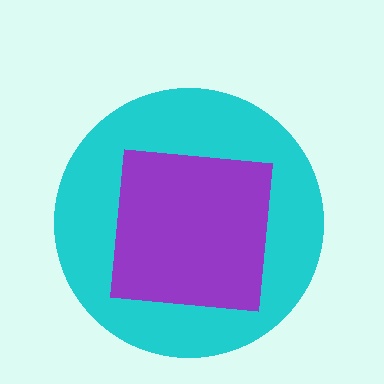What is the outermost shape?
The cyan circle.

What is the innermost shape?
The purple square.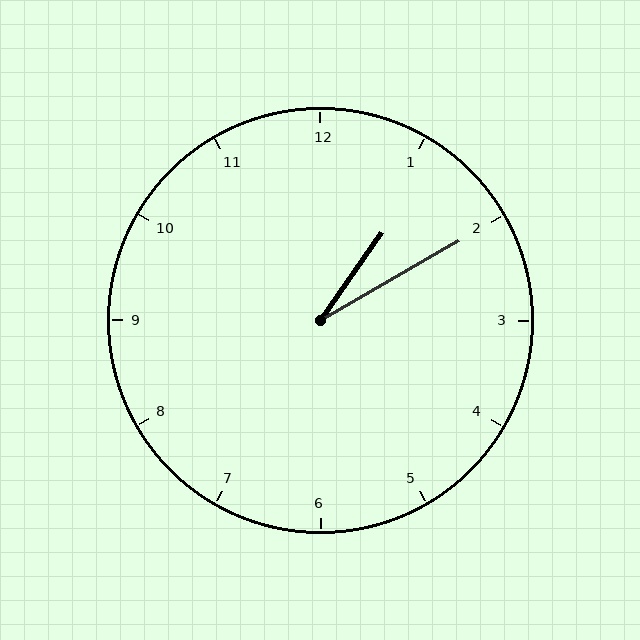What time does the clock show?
1:10.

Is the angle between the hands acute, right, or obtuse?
It is acute.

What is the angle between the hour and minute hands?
Approximately 25 degrees.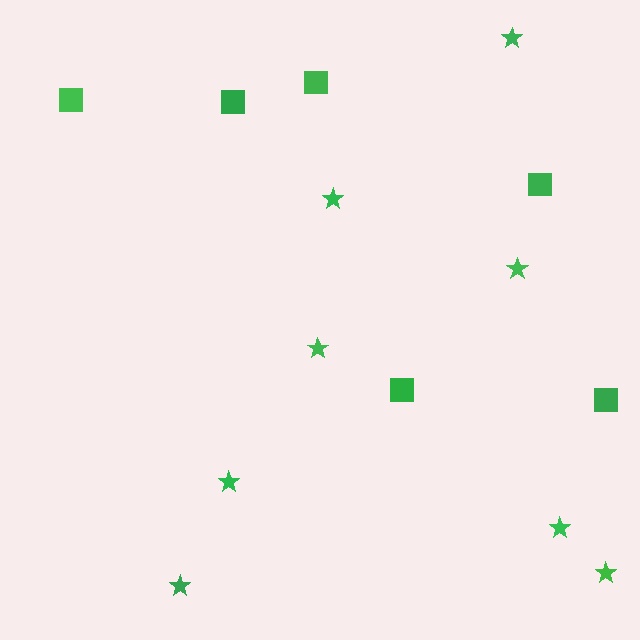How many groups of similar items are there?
There are 2 groups: one group of stars (8) and one group of squares (6).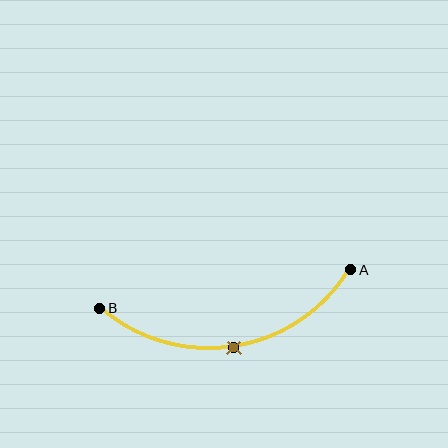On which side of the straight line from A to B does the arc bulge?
The arc bulges below the straight line connecting A and B.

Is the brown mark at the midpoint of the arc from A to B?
Yes. The brown mark lies on the arc at equal arc-length from both A and B — it is the arc midpoint.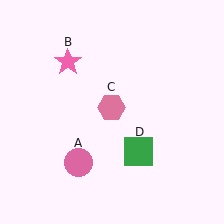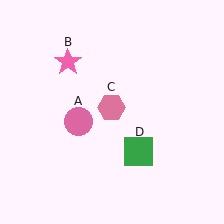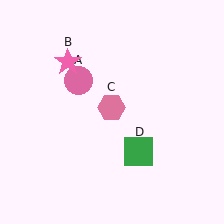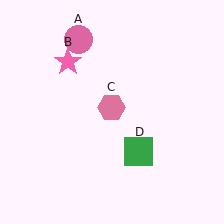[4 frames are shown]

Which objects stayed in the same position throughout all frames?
Pink star (object B) and pink hexagon (object C) and green square (object D) remained stationary.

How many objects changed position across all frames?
1 object changed position: pink circle (object A).